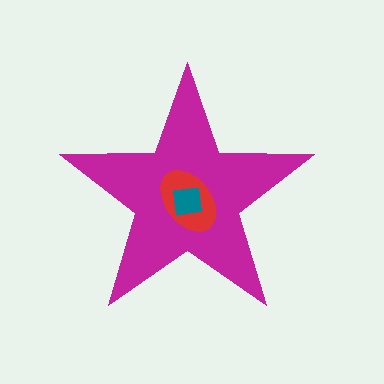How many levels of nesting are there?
3.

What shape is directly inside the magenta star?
The red ellipse.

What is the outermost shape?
The magenta star.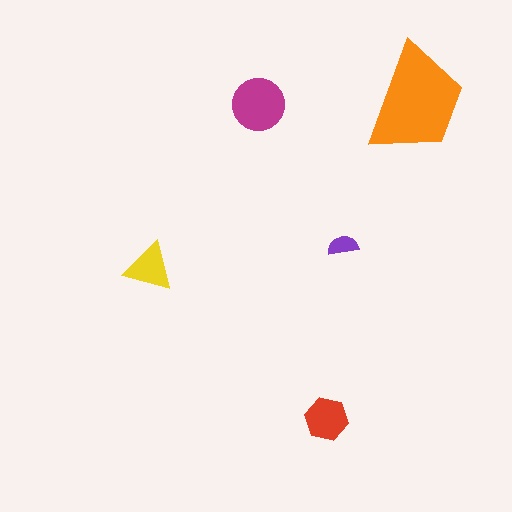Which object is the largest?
The orange trapezoid.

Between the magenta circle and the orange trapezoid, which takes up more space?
The orange trapezoid.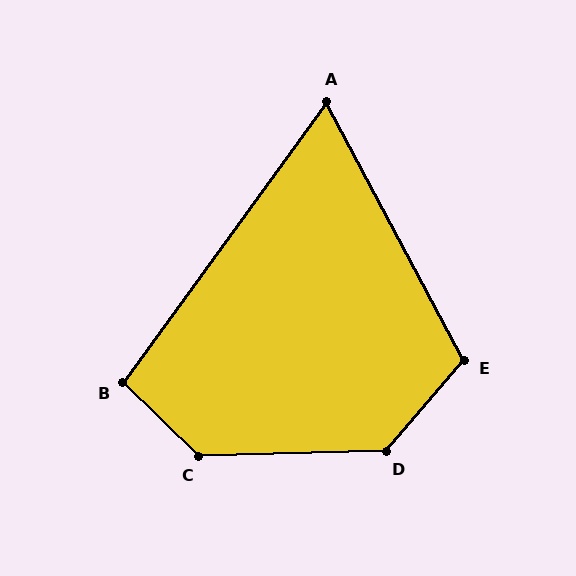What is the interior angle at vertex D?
Approximately 132 degrees (obtuse).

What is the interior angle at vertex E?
Approximately 111 degrees (obtuse).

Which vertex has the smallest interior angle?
A, at approximately 64 degrees.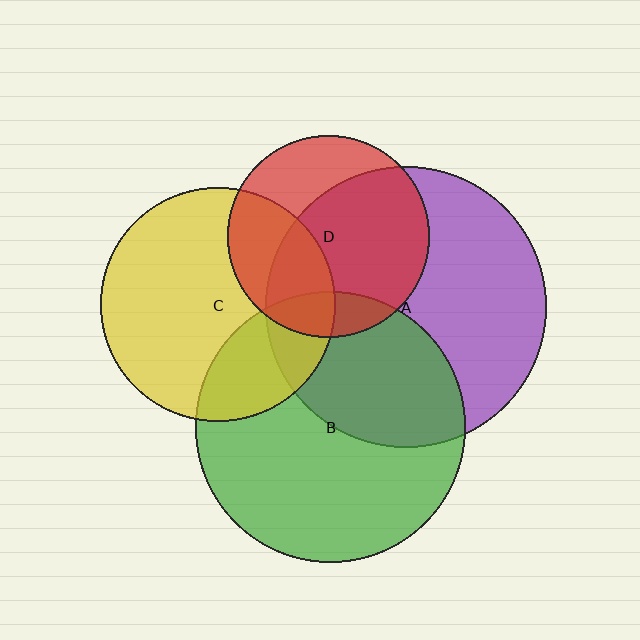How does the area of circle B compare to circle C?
Approximately 1.3 times.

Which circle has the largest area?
Circle A (purple).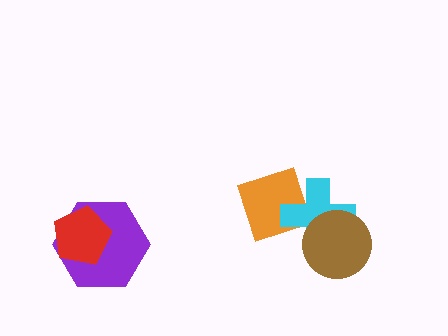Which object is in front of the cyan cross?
The brown circle is in front of the cyan cross.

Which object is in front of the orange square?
The cyan cross is in front of the orange square.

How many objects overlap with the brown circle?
1 object overlaps with the brown circle.